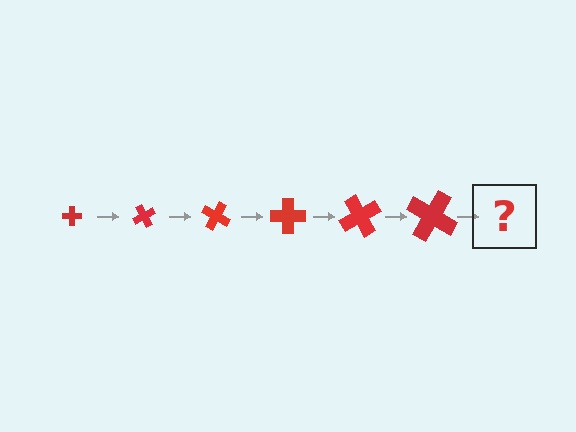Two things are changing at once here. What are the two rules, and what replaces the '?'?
The two rules are that the cross grows larger each step and it rotates 60 degrees each step. The '?' should be a cross, larger than the previous one and rotated 360 degrees from the start.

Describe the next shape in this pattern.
It should be a cross, larger than the previous one and rotated 360 degrees from the start.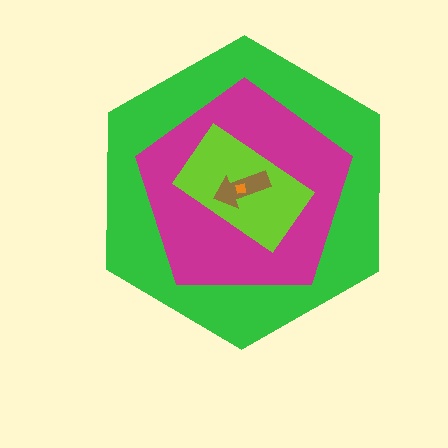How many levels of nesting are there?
5.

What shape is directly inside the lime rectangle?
The brown arrow.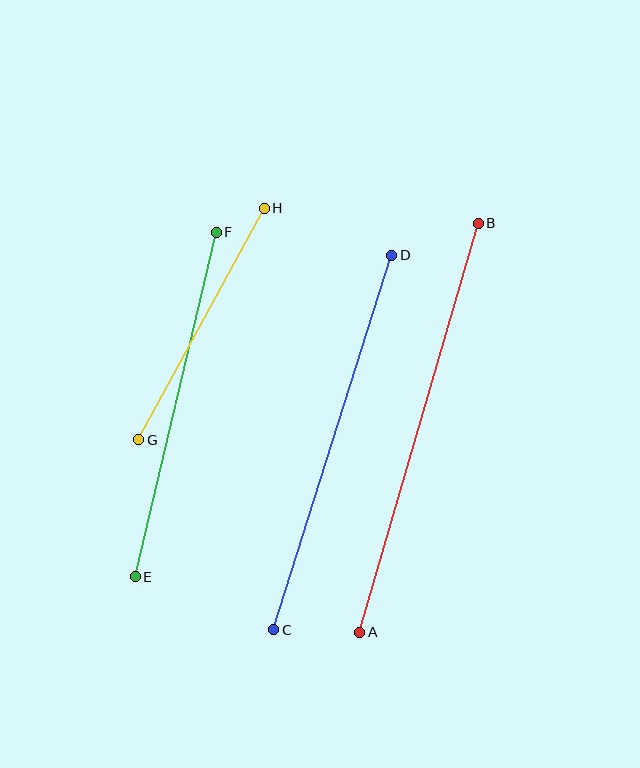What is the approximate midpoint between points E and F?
The midpoint is at approximately (176, 405) pixels.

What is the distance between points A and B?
The distance is approximately 426 pixels.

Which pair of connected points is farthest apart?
Points A and B are farthest apart.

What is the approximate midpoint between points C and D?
The midpoint is at approximately (333, 443) pixels.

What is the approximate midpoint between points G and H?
The midpoint is at approximately (202, 324) pixels.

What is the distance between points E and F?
The distance is approximately 354 pixels.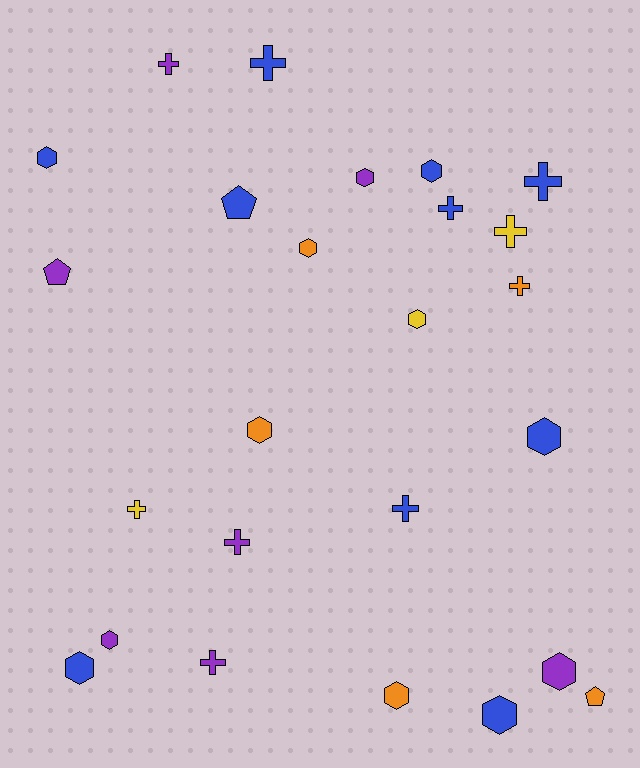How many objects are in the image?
There are 25 objects.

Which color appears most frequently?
Blue, with 10 objects.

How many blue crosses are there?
There are 4 blue crosses.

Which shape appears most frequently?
Hexagon, with 12 objects.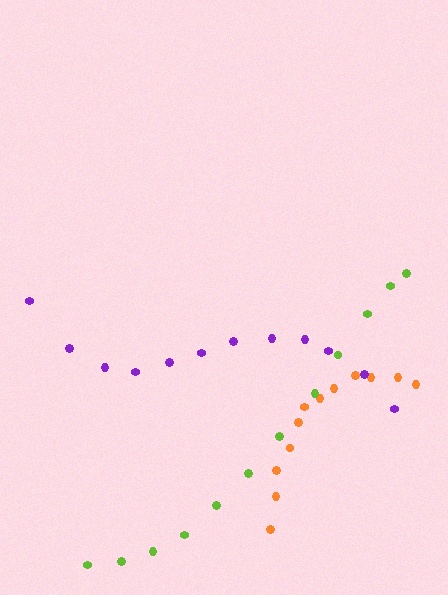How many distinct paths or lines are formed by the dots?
There are 3 distinct paths.